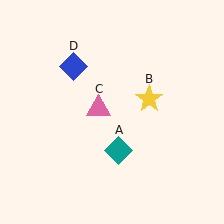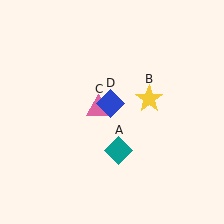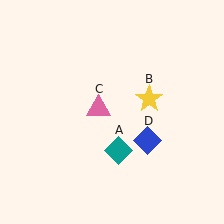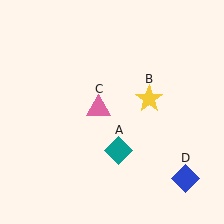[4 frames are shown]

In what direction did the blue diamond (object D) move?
The blue diamond (object D) moved down and to the right.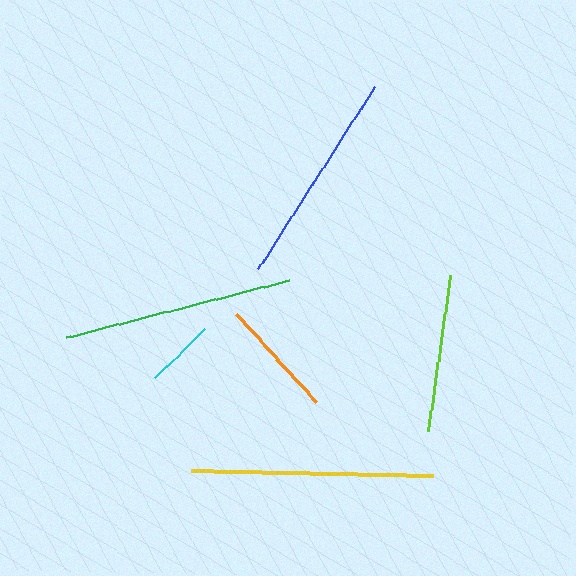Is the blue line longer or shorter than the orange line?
The blue line is longer than the orange line.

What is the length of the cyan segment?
The cyan segment is approximately 70 pixels long.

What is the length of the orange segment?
The orange segment is approximately 118 pixels long.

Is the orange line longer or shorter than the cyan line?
The orange line is longer than the cyan line.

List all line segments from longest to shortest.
From longest to shortest: yellow, green, blue, lime, orange, cyan.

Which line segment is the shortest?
The cyan line is the shortest at approximately 70 pixels.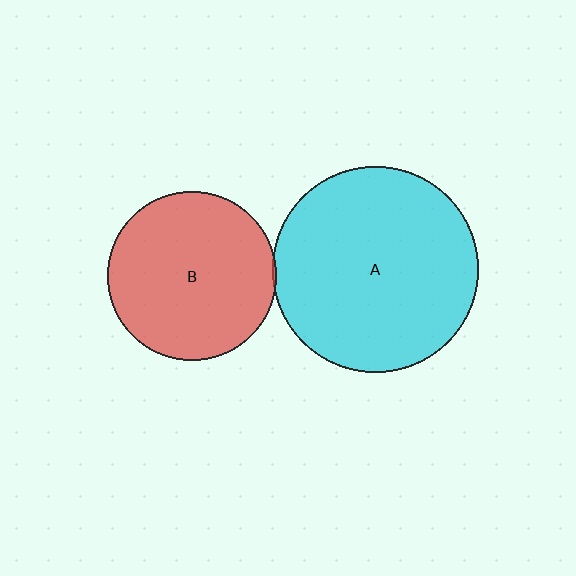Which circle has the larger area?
Circle A (cyan).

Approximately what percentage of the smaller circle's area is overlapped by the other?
Approximately 5%.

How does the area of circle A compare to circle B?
Approximately 1.5 times.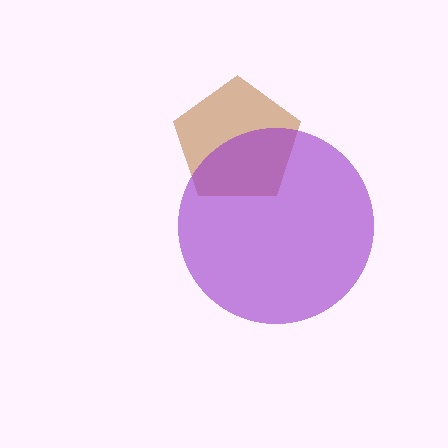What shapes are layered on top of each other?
The layered shapes are: a brown pentagon, a purple circle.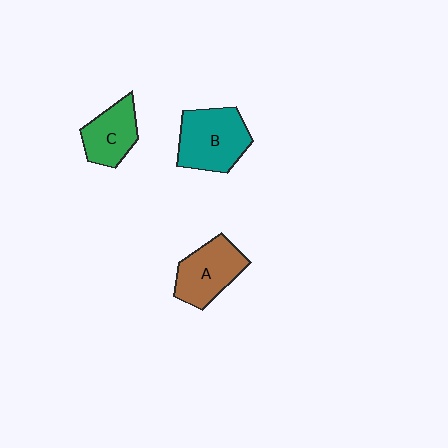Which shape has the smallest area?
Shape C (green).